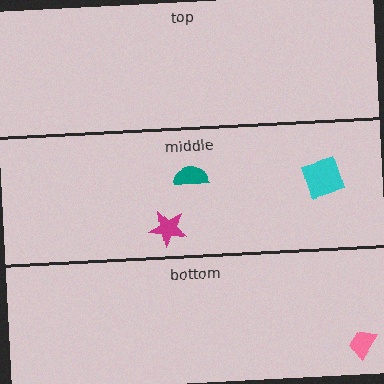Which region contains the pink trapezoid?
The bottom region.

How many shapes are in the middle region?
3.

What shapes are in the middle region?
The cyan square, the teal semicircle, the magenta star.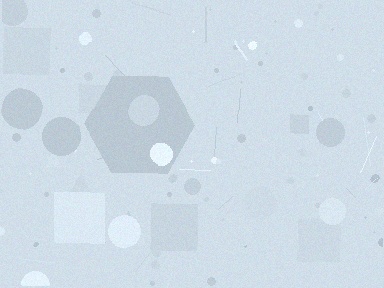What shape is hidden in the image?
A hexagon is hidden in the image.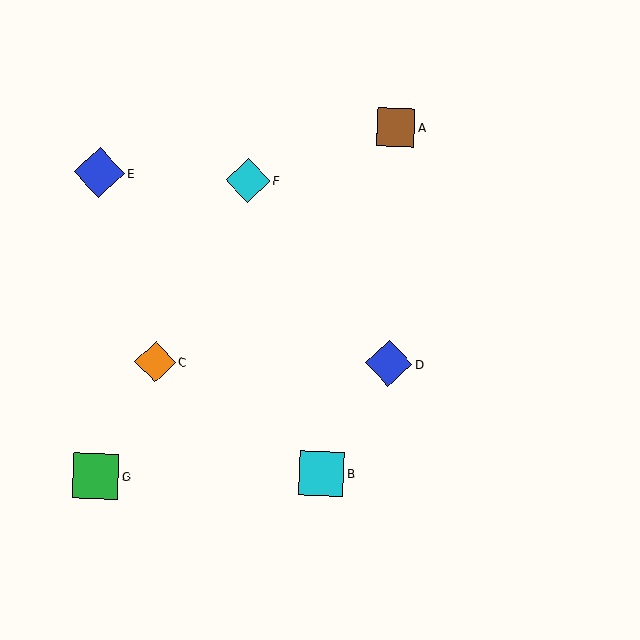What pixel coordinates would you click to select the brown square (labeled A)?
Click at (396, 127) to select the brown square A.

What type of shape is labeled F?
Shape F is a cyan diamond.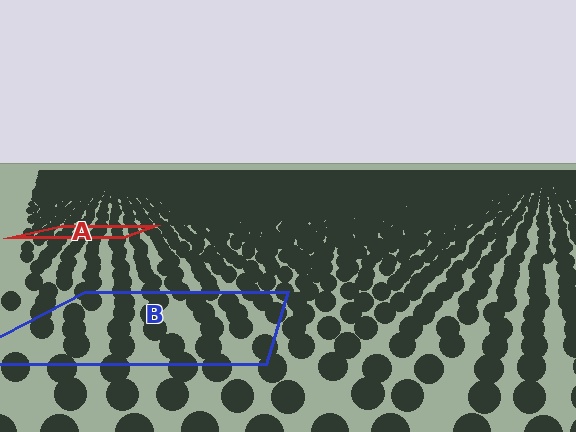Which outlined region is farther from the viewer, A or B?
Region A is farther from the viewer — the texture elements inside it appear smaller and more densely packed.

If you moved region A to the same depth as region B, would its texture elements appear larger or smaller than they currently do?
They would appear larger. At a closer depth, the same texture elements are projected at a bigger on-screen size.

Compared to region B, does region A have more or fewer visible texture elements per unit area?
Region A has more texture elements per unit area — they are packed more densely because it is farther away.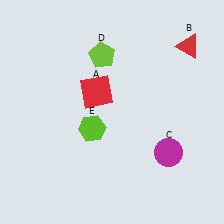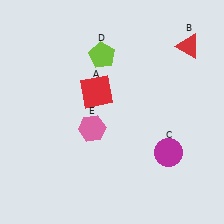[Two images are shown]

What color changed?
The hexagon (E) changed from lime in Image 1 to pink in Image 2.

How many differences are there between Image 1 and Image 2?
There is 1 difference between the two images.